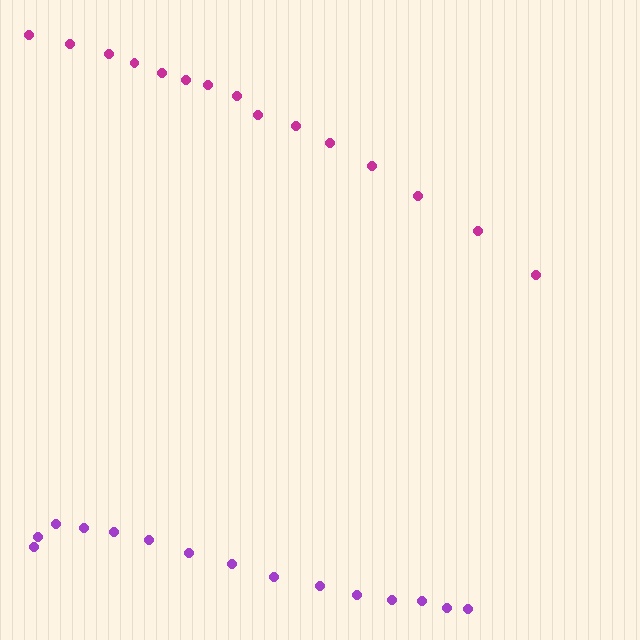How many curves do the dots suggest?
There are 2 distinct paths.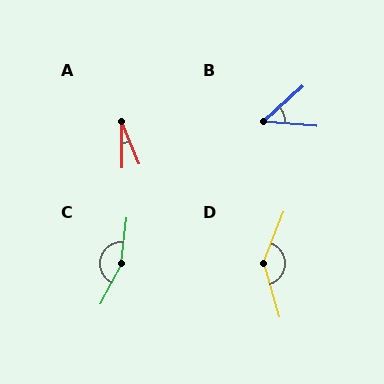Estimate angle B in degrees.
Approximately 46 degrees.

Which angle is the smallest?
A, at approximately 21 degrees.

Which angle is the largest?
C, at approximately 159 degrees.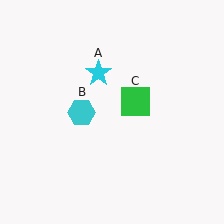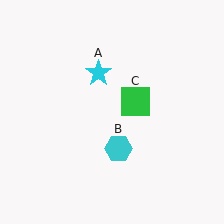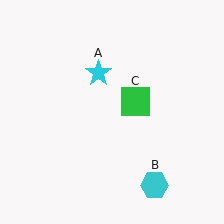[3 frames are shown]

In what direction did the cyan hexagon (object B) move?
The cyan hexagon (object B) moved down and to the right.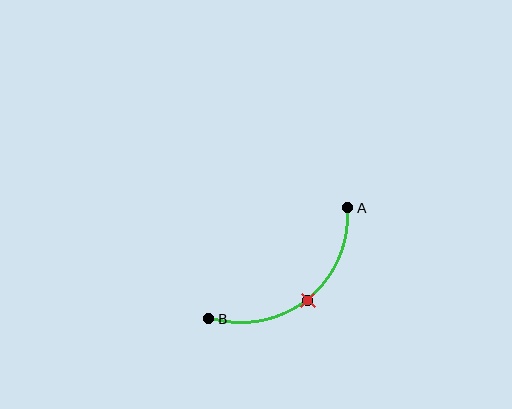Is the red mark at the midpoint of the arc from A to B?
Yes. The red mark lies on the arc at equal arc-length from both A and B — it is the arc midpoint.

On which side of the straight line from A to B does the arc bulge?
The arc bulges below and to the right of the straight line connecting A and B.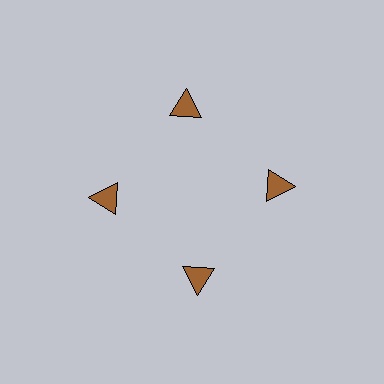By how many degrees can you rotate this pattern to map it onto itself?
The pattern maps onto itself every 90 degrees of rotation.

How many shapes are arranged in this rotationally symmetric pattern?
There are 4 shapes, arranged in 4 groups of 1.